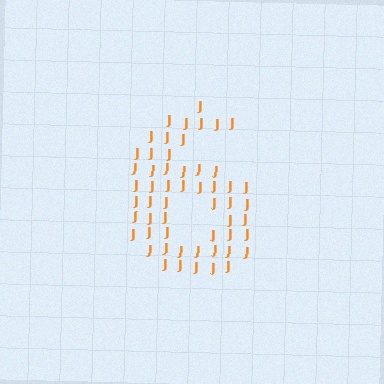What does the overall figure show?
The overall figure shows the digit 6.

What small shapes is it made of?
It is made of small letter J's.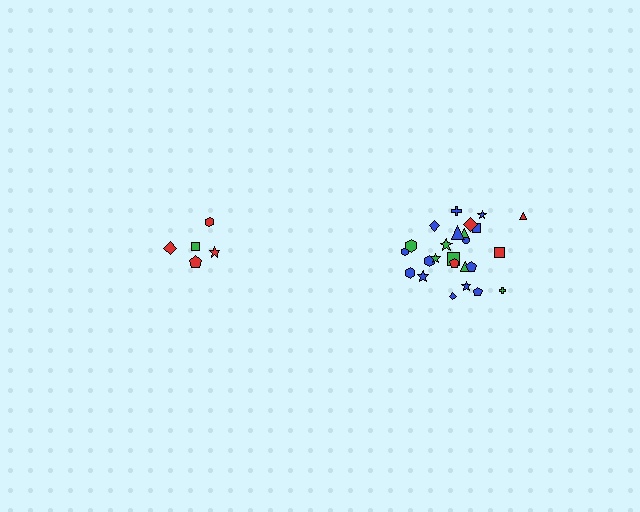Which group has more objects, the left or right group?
The right group.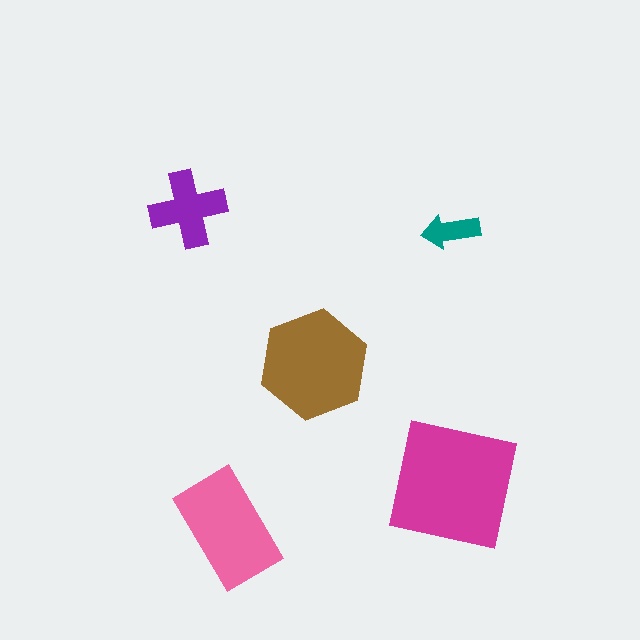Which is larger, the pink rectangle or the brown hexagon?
The brown hexagon.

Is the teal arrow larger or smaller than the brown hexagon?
Smaller.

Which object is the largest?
The magenta square.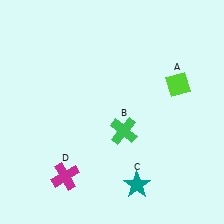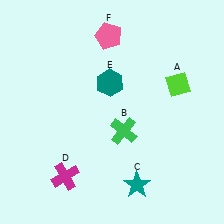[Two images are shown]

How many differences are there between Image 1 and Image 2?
There are 2 differences between the two images.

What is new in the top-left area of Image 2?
A pink pentagon (F) was added in the top-left area of Image 2.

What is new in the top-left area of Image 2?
A teal hexagon (E) was added in the top-left area of Image 2.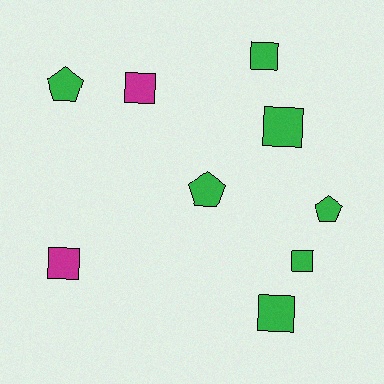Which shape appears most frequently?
Square, with 6 objects.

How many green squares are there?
There are 4 green squares.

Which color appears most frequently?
Green, with 7 objects.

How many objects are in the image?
There are 9 objects.